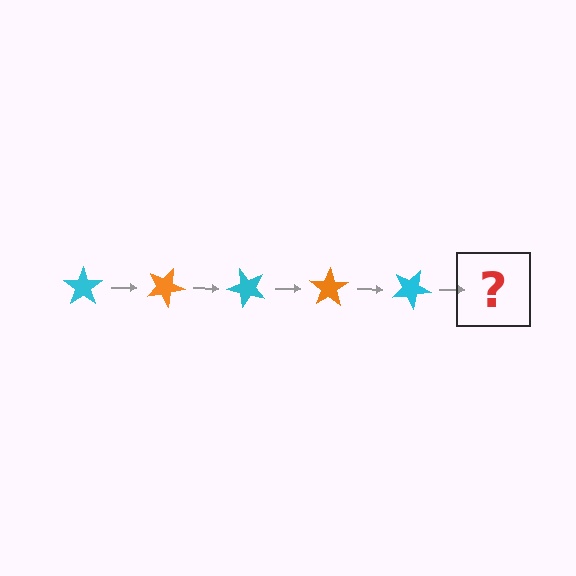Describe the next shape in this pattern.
It should be an orange star, rotated 125 degrees from the start.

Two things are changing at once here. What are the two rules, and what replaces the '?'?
The two rules are that it rotates 25 degrees each step and the color cycles through cyan and orange. The '?' should be an orange star, rotated 125 degrees from the start.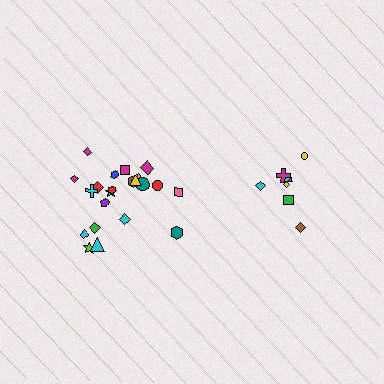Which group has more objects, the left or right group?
The left group.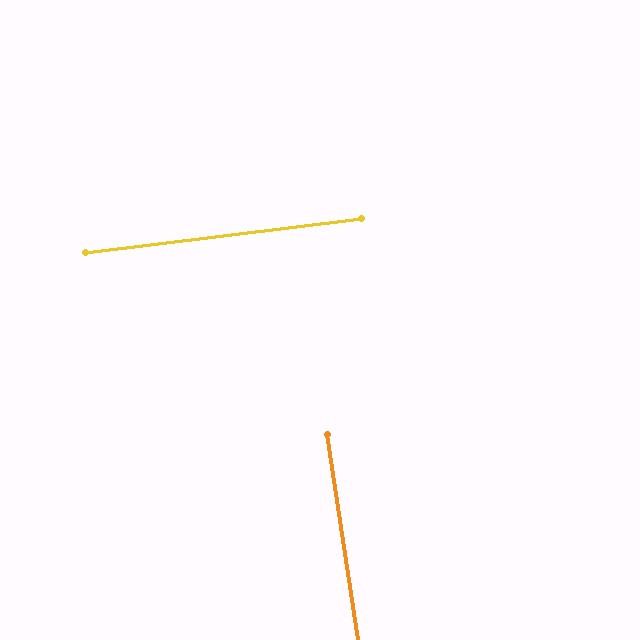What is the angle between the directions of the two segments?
Approximately 88 degrees.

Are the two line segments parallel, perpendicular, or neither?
Perpendicular — they meet at approximately 88°.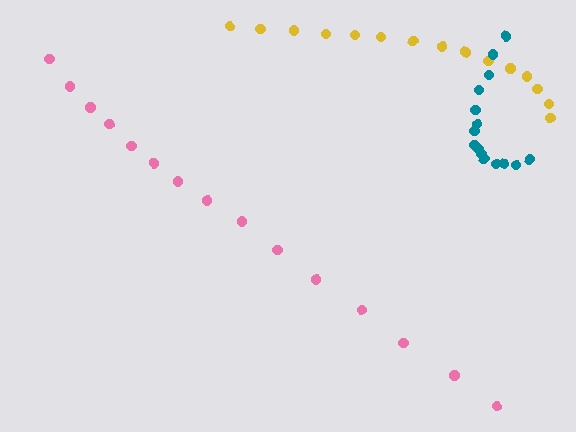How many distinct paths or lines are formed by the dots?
There are 3 distinct paths.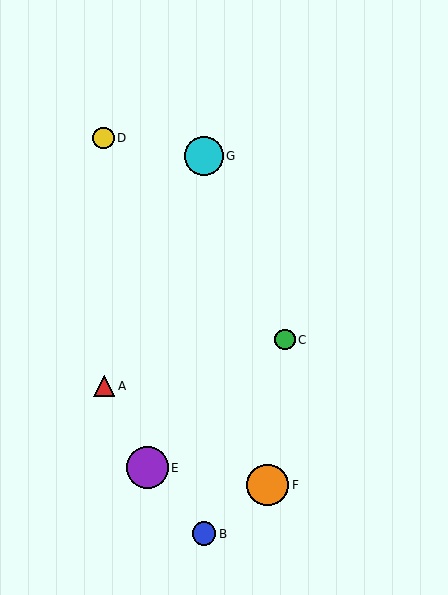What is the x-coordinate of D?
Object D is at x≈103.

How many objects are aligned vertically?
2 objects (B, G) are aligned vertically.